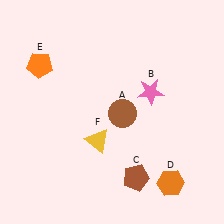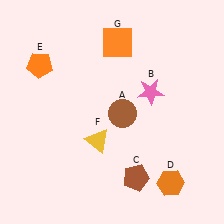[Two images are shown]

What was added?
An orange square (G) was added in Image 2.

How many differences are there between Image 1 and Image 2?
There is 1 difference between the two images.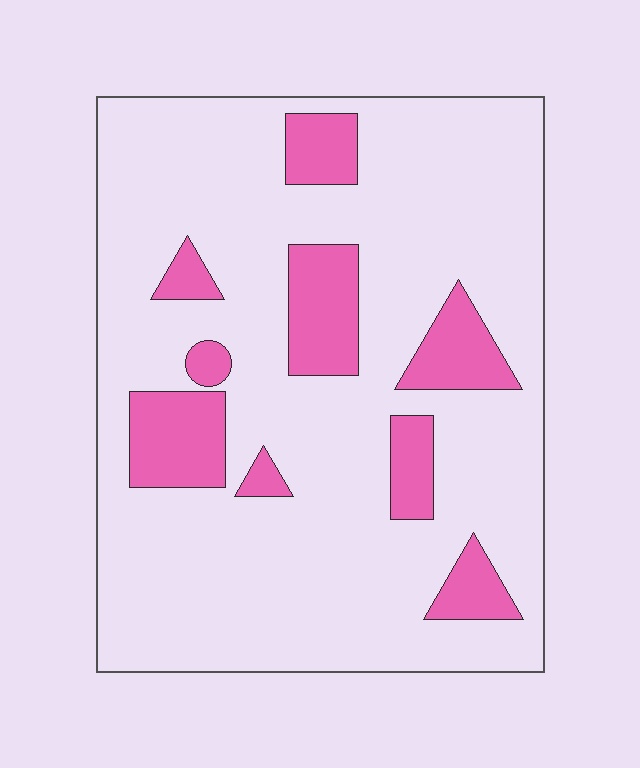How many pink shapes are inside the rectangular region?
9.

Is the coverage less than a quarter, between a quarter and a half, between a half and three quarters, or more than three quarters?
Less than a quarter.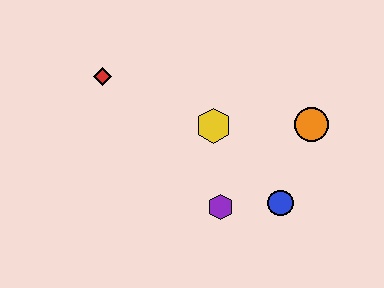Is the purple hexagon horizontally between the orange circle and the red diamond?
Yes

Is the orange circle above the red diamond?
No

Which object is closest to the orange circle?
The blue circle is closest to the orange circle.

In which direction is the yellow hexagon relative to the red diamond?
The yellow hexagon is to the right of the red diamond.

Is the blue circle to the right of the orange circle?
No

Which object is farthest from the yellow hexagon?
The red diamond is farthest from the yellow hexagon.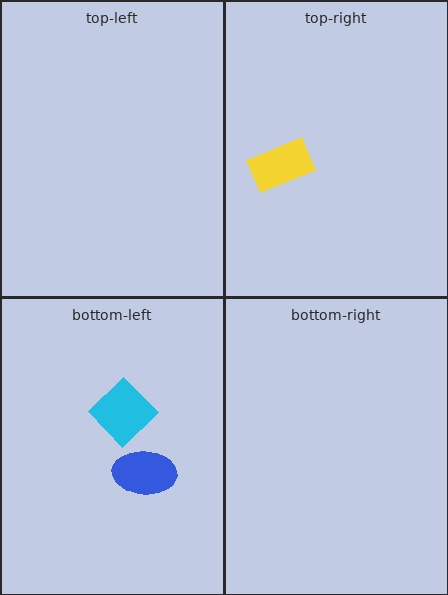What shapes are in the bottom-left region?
The blue ellipse, the cyan diamond.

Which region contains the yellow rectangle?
The top-right region.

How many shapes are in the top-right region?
1.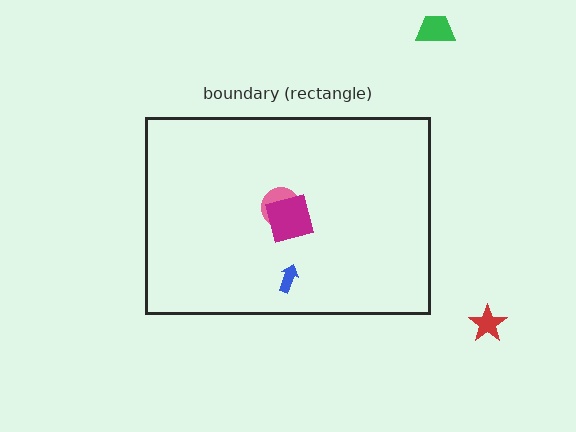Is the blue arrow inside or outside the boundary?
Inside.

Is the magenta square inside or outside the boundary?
Inside.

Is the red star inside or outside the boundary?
Outside.